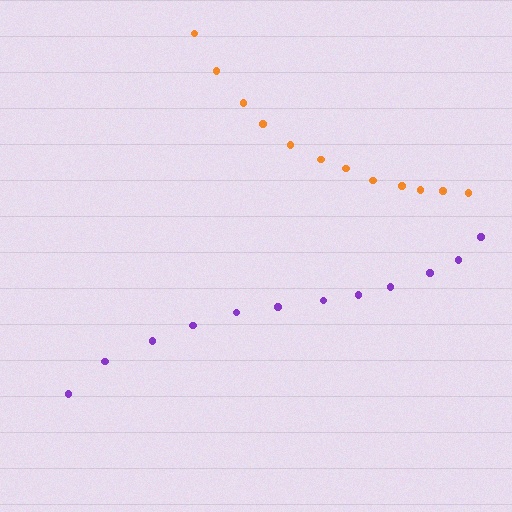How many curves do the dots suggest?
There are 2 distinct paths.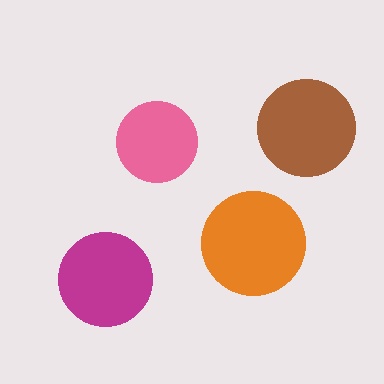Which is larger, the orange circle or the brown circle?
The orange one.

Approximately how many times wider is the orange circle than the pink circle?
About 1.5 times wider.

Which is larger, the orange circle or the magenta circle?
The orange one.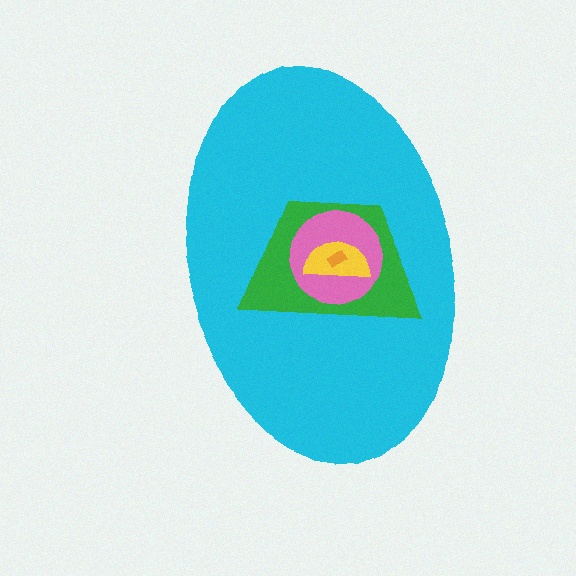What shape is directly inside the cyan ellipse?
The green trapezoid.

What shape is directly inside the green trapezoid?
The pink circle.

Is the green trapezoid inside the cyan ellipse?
Yes.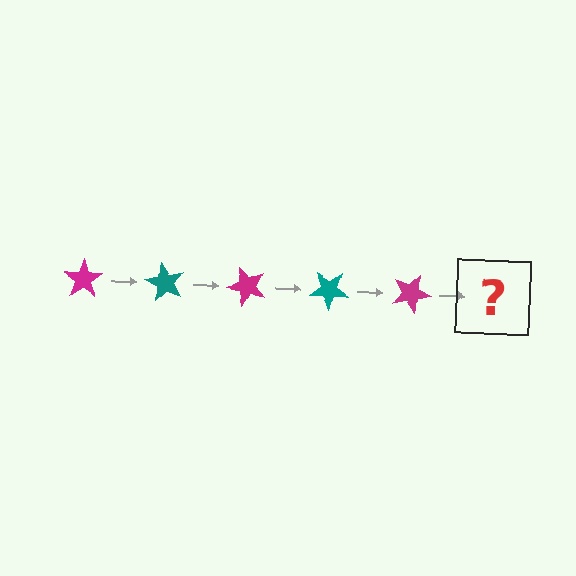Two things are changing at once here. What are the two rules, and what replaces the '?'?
The two rules are that it rotates 60 degrees each step and the color cycles through magenta and teal. The '?' should be a teal star, rotated 300 degrees from the start.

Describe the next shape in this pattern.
It should be a teal star, rotated 300 degrees from the start.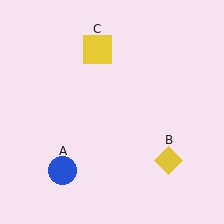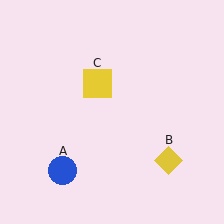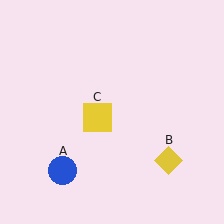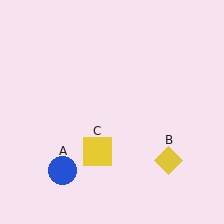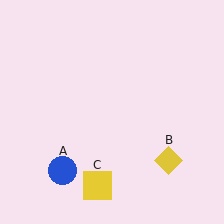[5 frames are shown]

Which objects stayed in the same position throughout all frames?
Blue circle (object A) and yellow diamond (object B) remained stationary.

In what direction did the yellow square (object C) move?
The yellow square (object C) moved down.